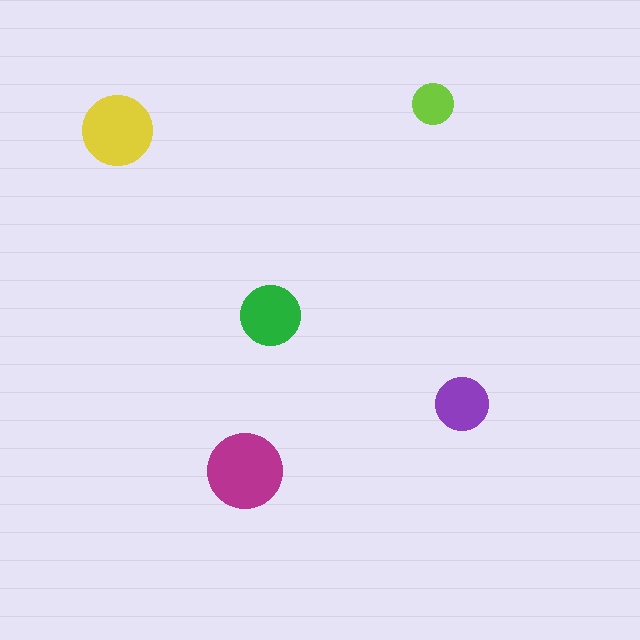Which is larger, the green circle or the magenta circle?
The magenta one.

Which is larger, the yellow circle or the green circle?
The yellow one.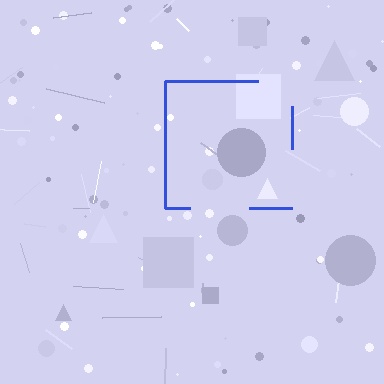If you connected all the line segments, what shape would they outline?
They would outline a square.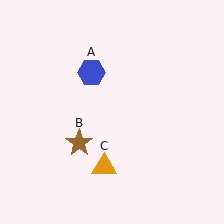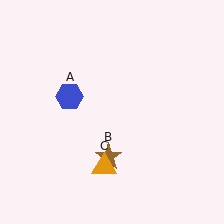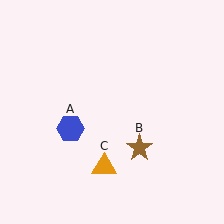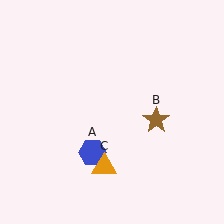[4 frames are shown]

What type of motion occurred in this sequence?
The blue hexagon (object A), brown star (object B) rotated counterclockwise around the center of the scene.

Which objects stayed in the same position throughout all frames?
Orange triangle (object C) remained stationary.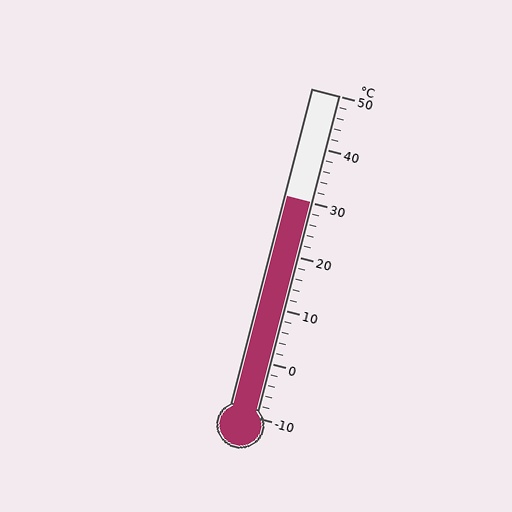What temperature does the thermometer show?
The thermometer shows approximately 30°C.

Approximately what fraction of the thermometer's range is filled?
The thermometer is filled to approximately 65% of its range.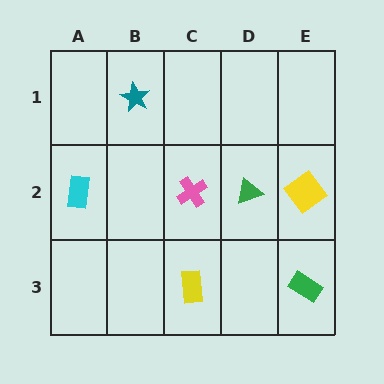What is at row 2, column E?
A yellow diamond.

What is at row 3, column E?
A green rectangle.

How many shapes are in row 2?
4 shapes.